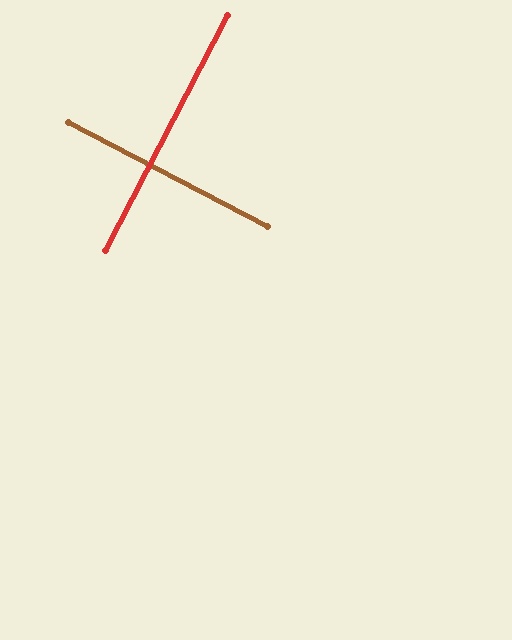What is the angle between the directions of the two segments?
Approximately 90 degrees.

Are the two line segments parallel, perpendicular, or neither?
Perpendicular — they meet at approximately 90°.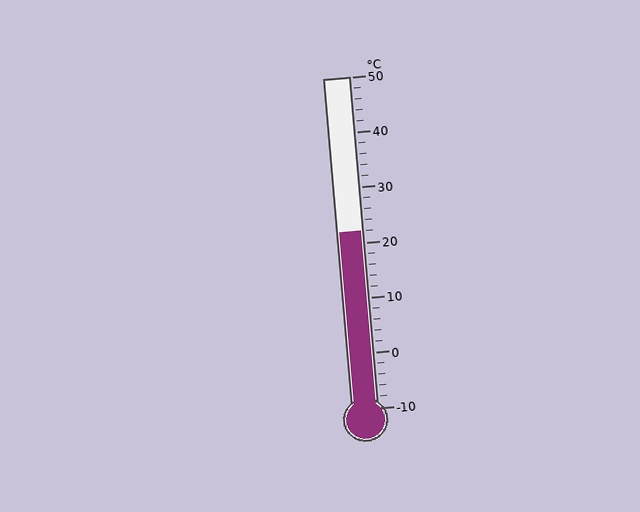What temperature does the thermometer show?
The thermometer shows approximately 22°C.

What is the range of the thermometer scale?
The thermometer scale ranges from -10°C to 50°C.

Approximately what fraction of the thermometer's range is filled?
The thermometer is filled to approximately 55% of its range.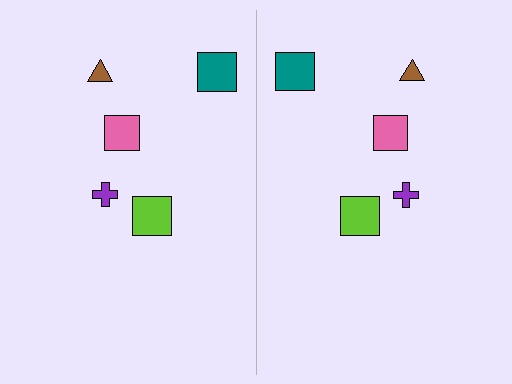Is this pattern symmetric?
Yes, this pattern has bilateral (reflection) symmetry.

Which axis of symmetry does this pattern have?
The pattern has a vertical axis of symmetry running through the center of the image.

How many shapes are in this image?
There are 10 shapes in this image.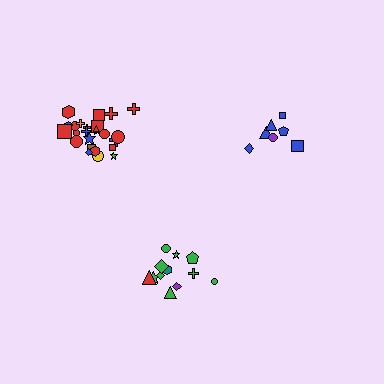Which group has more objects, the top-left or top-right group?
The top-left group.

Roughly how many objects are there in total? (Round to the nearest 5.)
Roughly 45 objects in total.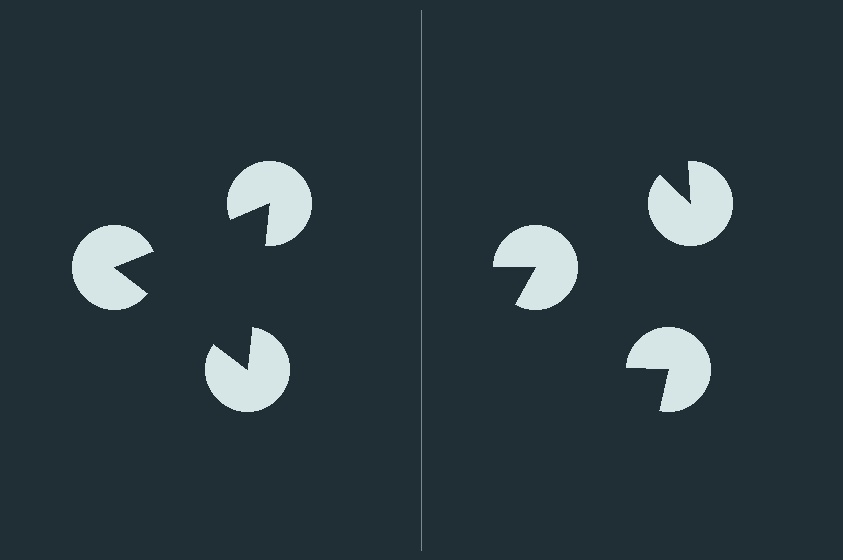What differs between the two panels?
The pac-man discs are positioned identically on both sides; only the wedge orientations differ. On the left they align to a triangle; on the right they are misaligned.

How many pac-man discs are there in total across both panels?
6 — 3 on each side.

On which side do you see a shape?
An illusory triangle appears on the left side. On the right side the wedge cuts are rotated, so no coherent shape forms.